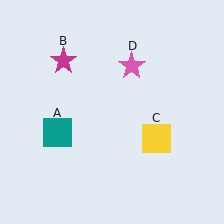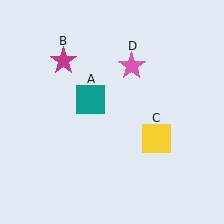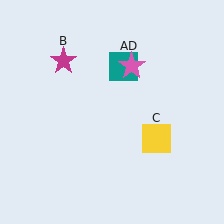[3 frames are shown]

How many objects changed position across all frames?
1 object changed position: teal square (object A).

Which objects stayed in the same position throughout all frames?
Magenta star (object B) and yellow square (object C) and pink star (object D) remained stationary.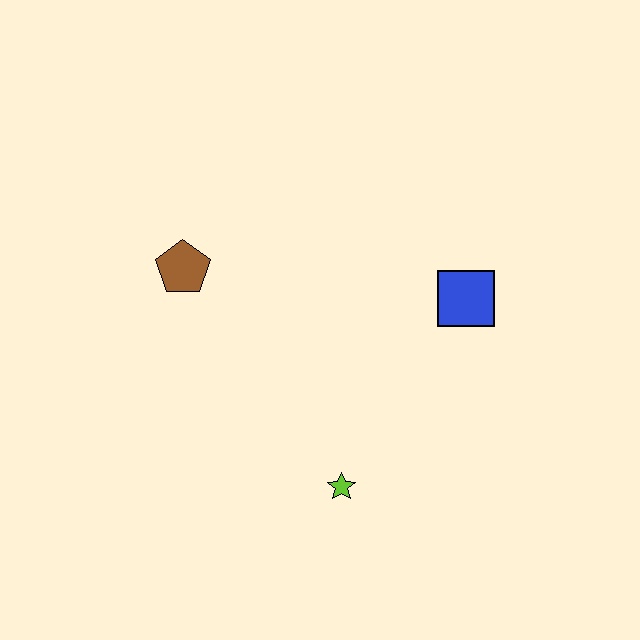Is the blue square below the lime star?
No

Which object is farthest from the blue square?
The brown pentagon is farthest from the blue square.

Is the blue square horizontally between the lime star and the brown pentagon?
No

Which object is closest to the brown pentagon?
The lime star is closest to the brown pentagon.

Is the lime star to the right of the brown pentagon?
Yes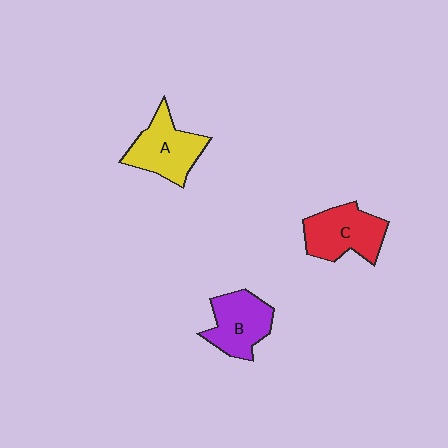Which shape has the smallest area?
Shape B (purple).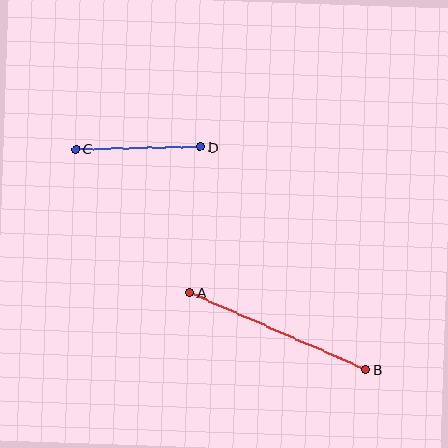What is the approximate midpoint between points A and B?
The midpoint is at approximately (278, 331) pixels.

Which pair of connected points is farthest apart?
Points A and B are farthest apart.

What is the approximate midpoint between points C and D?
The midpoint is at approximately (138, 148) pixels.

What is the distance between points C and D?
The distance is approximately 125 pixels.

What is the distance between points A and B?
The distance is approximately 192 pixels.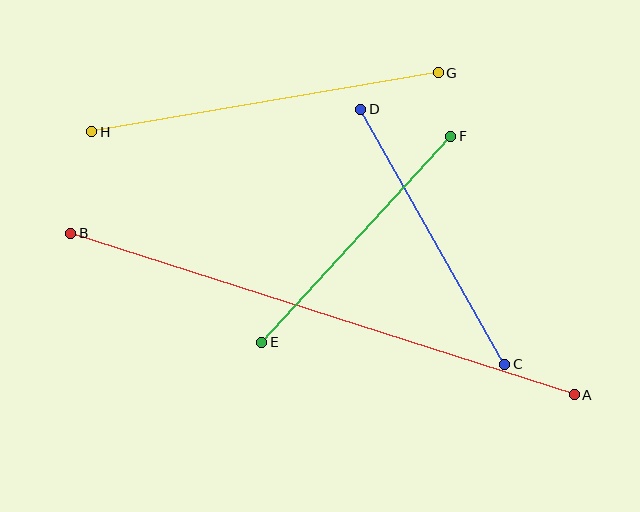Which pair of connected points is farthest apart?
Points A and B are farthest apart.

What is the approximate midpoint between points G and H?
The midpoint is at approximately (265, 102) pixels.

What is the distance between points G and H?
The distance is approximately 352 pixels.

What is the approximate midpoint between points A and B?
The midpoint is at approximately (322, 314) pixels.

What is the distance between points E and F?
The distance is approximately 280 pixels.